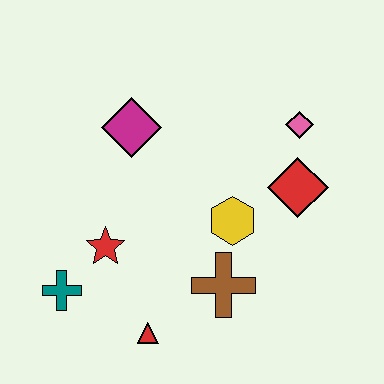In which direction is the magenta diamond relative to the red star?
The magenta diamond is above the red star.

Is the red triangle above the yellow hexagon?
No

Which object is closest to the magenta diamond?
The red star is closest to the magenta diamond.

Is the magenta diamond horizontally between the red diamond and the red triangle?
No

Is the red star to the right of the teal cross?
Yes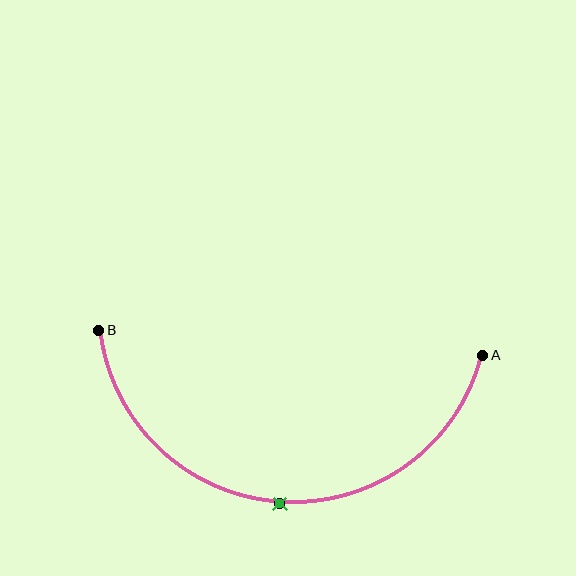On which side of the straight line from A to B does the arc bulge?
The arc bulges below the straight line connecting A and B.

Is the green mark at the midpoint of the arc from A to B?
Yes. The green mark lies on the arc at equal arc-length from both A and B — it is the arc midpoint.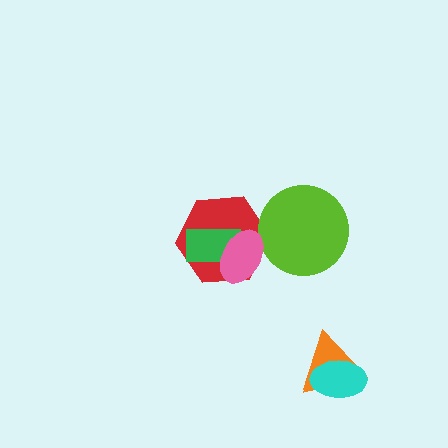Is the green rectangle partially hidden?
Yes, it is partially covered by another shape.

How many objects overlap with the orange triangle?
1 object overlaps with the orange triangle.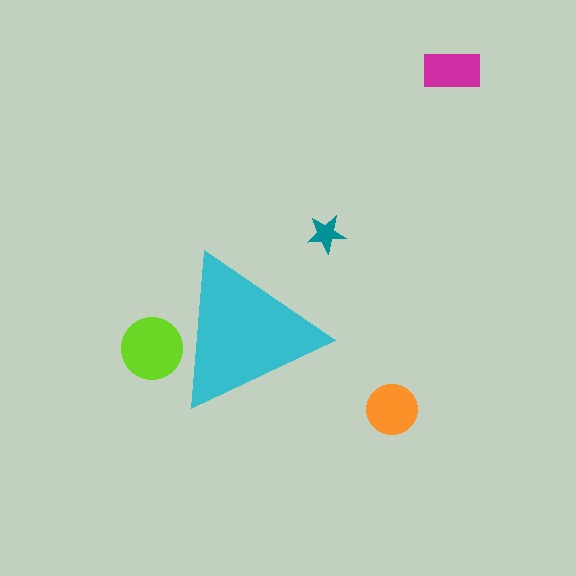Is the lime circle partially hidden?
Yes, the lime circle is partially hidden behind the cyan triangle.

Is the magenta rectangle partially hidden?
No, the magenta rectangle is fully visible.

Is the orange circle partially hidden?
No, the orange circle is fully visible.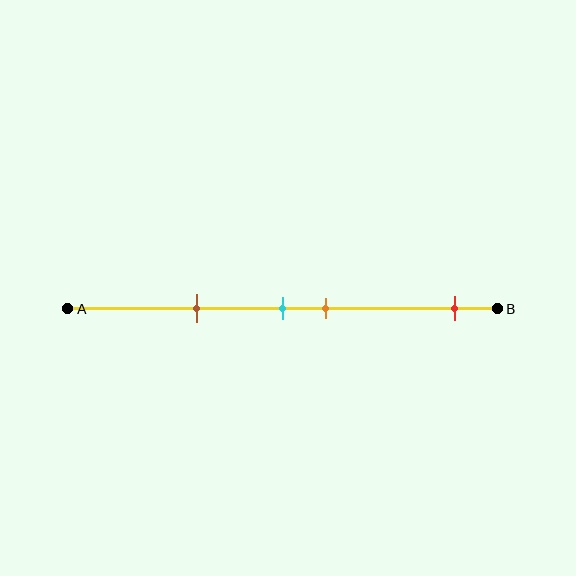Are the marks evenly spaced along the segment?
No, the marks are not evenly spaced.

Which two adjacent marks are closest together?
The cyan and orange marks are the closest adjacent pair.